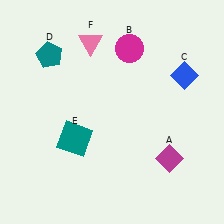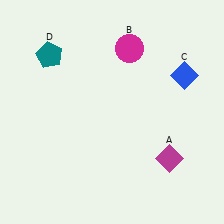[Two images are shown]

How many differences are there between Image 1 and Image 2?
There are 2 differences between the two images.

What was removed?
The teal square (E), the pink triangle (F) were removed in Image 2.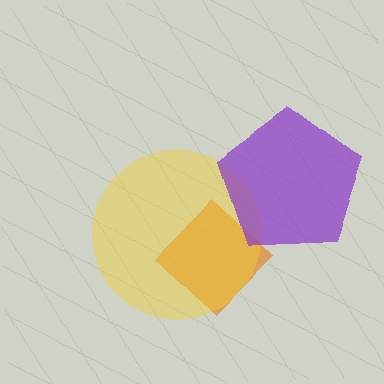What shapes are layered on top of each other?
The layered shapes are: an orange diamond, a yellow circle, a purple pentagon.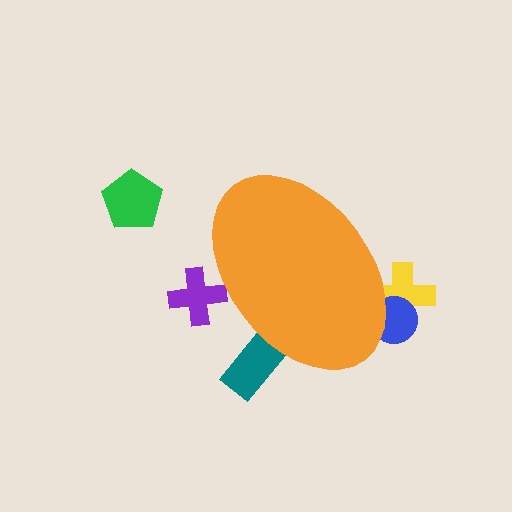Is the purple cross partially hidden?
Yes, the purple cross is partially hidden behind the orange ellipse.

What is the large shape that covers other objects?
An orange ellipse.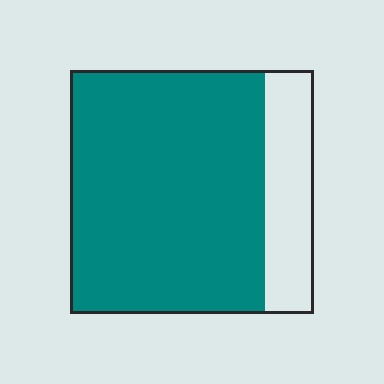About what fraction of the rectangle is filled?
About four fifths (4/5).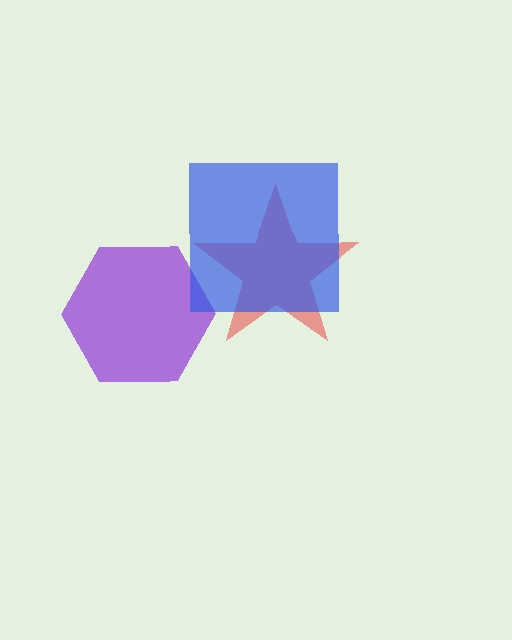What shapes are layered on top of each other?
The layered shapes are: a purple hexagon, a red star, a blue square.